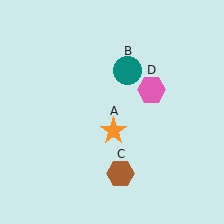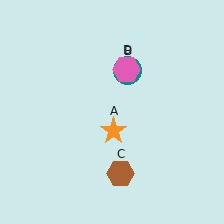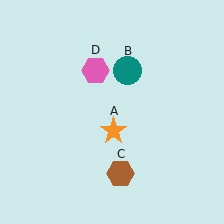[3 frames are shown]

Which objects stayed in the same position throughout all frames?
Orange star (object A) and teal circle (object B) and brown hexagon (object C) remained stationary.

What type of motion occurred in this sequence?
The pink hexagon (object D) rotated counterclockwise around the center of the scene.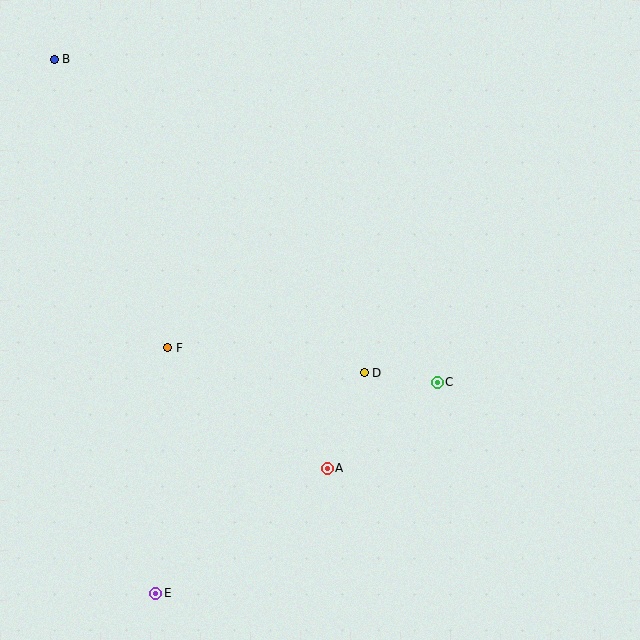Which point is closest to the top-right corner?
Point C is closest to the top-right corner.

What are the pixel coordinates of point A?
Point A is at (327, 468).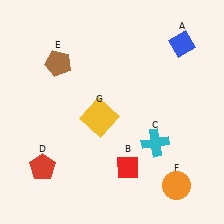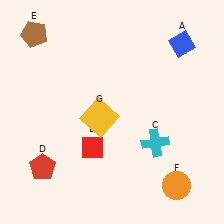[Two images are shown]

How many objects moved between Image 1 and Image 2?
2 objects moved between the two images.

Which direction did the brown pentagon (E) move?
The brown pentagon (E) moved up.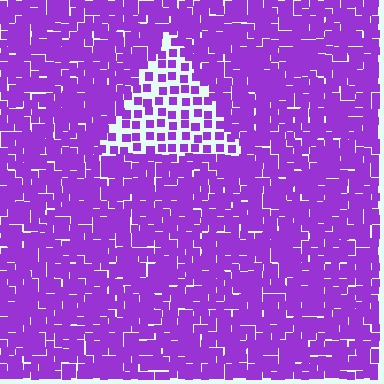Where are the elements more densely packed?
The elements are more densely packed outside the triangle boundary.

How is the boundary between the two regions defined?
The boundary is defined by a change in element density (approximately 2.4x ratio). All elements are the same color, size, and shape.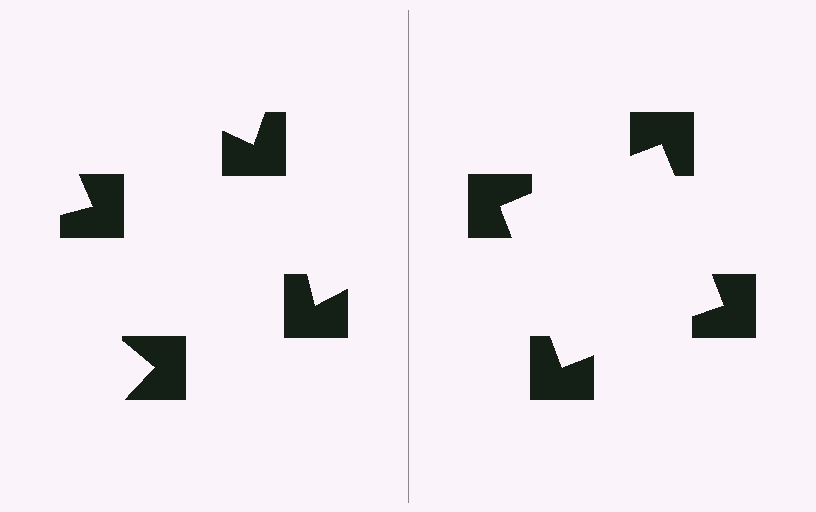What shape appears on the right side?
An illusory square.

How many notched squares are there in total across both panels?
8 — 4 on each side.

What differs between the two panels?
The notched squares are positioned identically on both sides; only the wedge orientations differ. On the right they align to a square; on the left they are misaligned.